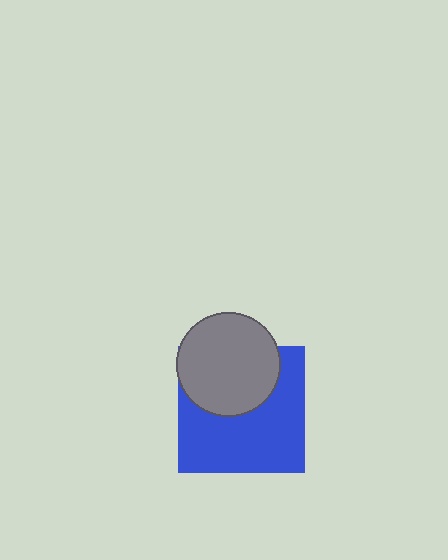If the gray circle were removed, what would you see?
You would see the complete blue square.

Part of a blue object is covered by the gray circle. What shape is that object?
It is a square.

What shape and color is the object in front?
The object in front is a gray circle.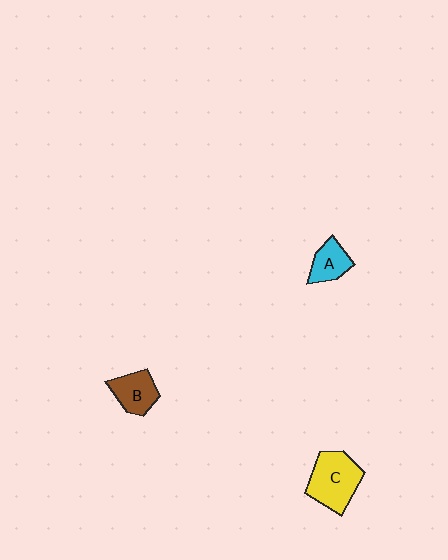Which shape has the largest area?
Shape C (yellow).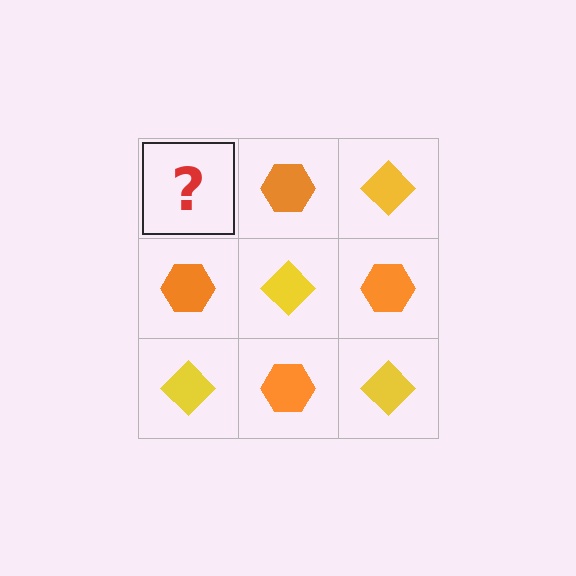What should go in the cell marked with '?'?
The missing cell should contain a yellow diamond.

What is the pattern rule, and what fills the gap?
The rule is that it alternates yellow diamond and orange hexagon in a checkerboard pattern. The gap should be filled with a yellow diamond.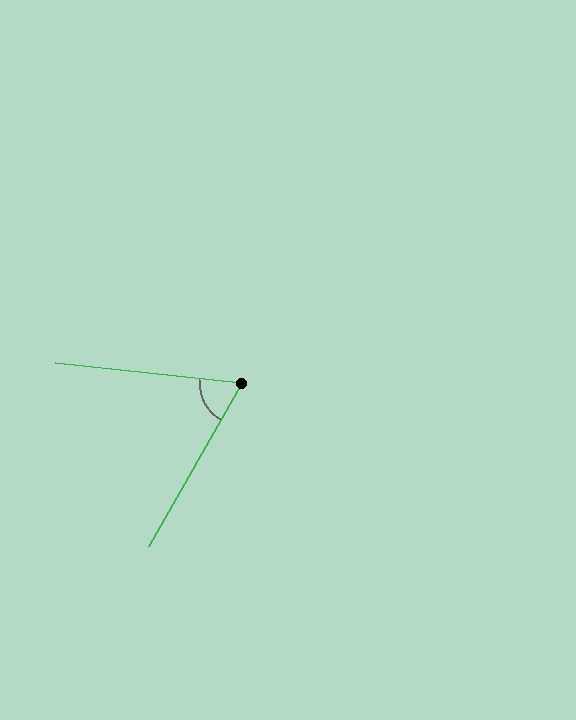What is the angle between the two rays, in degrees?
Approximately 66 degrees.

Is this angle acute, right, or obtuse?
It is acute.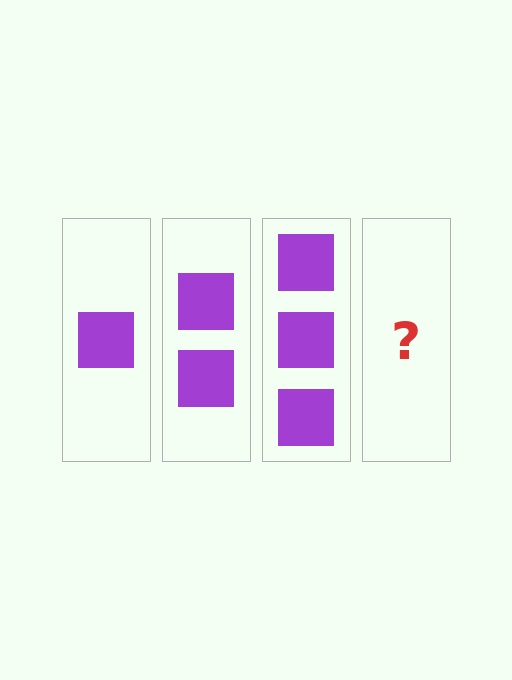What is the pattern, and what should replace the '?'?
The pattern is that each step adds one more square. The '?' should be 4 squares.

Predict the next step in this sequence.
The next step is 4 squares.